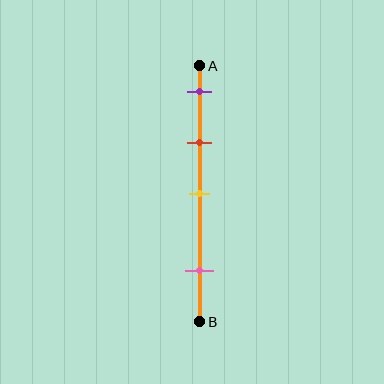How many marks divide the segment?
There are 4 marks dividing the segment.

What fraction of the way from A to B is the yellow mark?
The yellow mark is approximately 50% (0.5) of the way from A to B.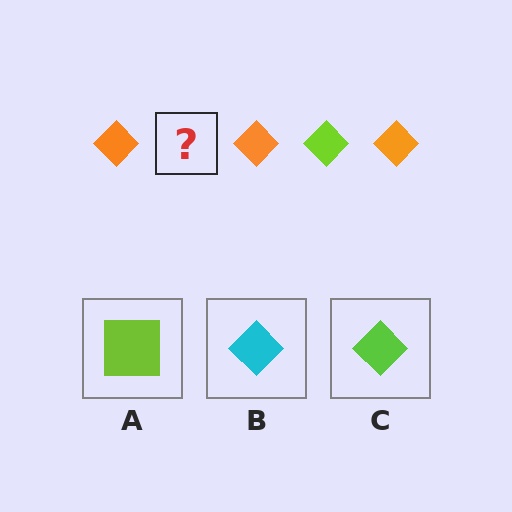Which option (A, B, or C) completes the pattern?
C.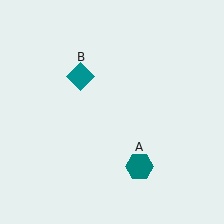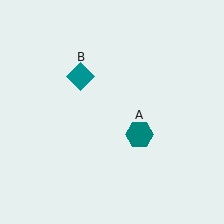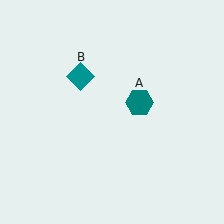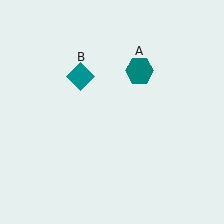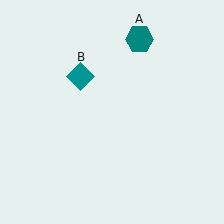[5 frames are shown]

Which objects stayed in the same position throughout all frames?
Teal diamond (object B) remained stationary.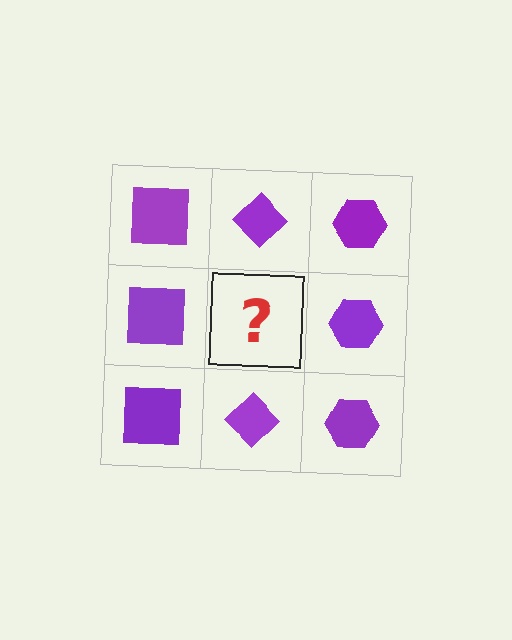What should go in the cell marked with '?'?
The missing cell should contain a purple diamond.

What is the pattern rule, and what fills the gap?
The rule is that each column has a consistent shape. The gap should be filled with a purple diamond.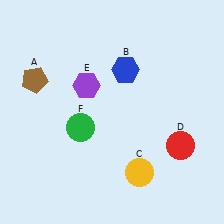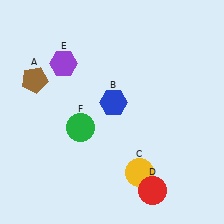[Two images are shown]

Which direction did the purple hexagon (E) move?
The purple hexagon (E) moved left.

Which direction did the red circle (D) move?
The red circle (D) moved down.